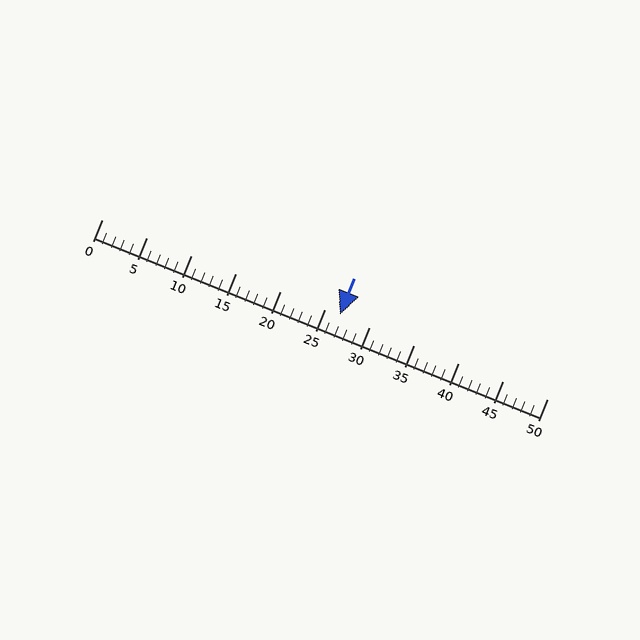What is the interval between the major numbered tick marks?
The major tick marks are spaced 5 units apart.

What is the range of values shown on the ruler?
The ruler shows values from 0 to 50.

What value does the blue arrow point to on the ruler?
The blue arrow points to approximately 27.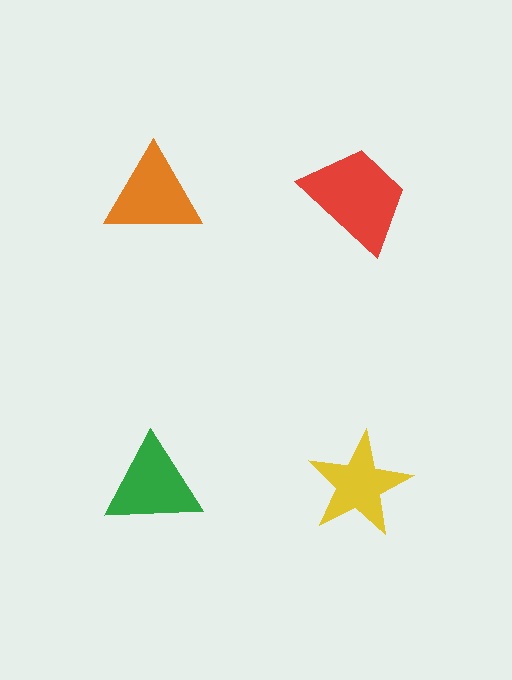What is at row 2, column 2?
A yellow star.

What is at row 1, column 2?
A red trapezoid.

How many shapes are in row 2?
2 shapes.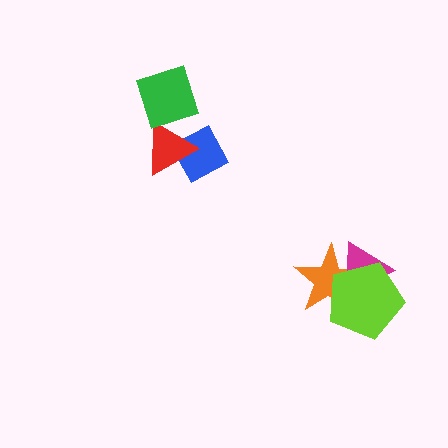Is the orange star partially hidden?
Yes, it is partially covered by another shape.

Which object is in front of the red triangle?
The green diamond is in front of the red triangle.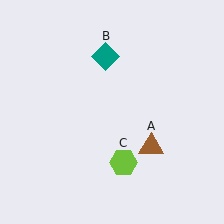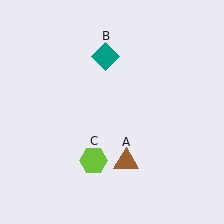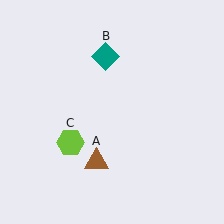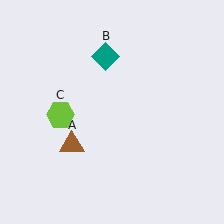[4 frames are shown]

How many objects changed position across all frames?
2 objects changed position: brown triangle (object A), lime hexagon (object C).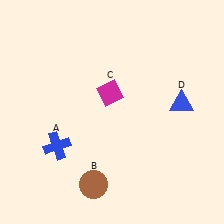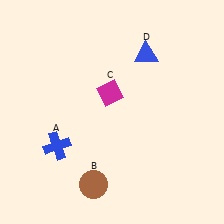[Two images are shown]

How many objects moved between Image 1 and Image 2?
1 object moved between the two images.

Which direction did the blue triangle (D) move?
The blue triangle (D) moved up.